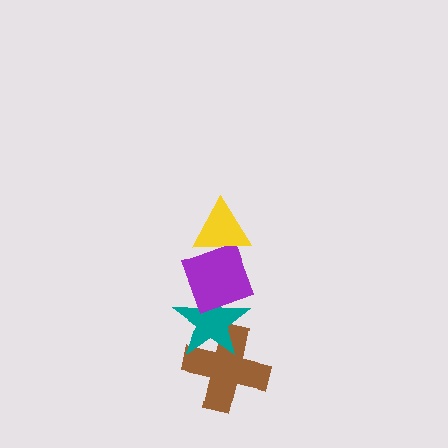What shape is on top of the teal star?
The purple diamond is on top of the teal star.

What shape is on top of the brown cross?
The teal star is on top of the brown cross.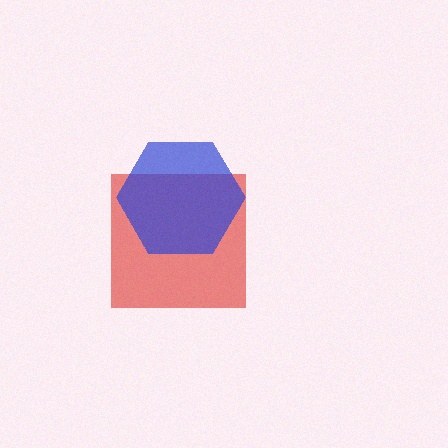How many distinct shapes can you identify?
There are 2 distinct shapes: a red square, a blue hexagon.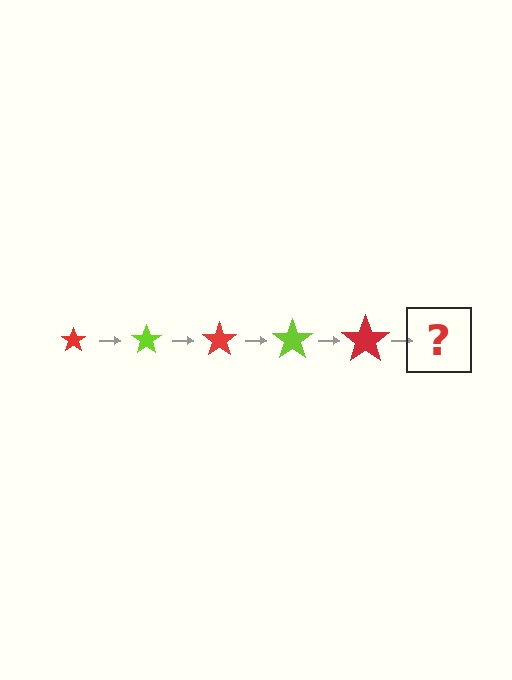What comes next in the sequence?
The next element should be a lime star, larger than the previous one.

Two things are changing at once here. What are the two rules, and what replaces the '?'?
The two rules are that the star grows larger each step and the color cycles through red and lime. The '?' should be a lime star, larger than the previous one.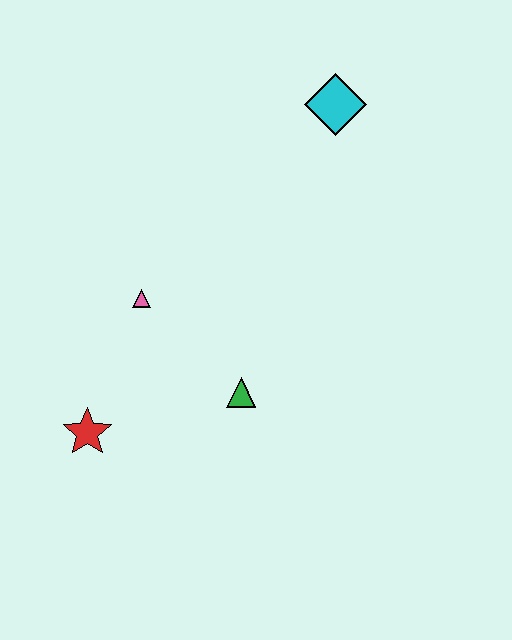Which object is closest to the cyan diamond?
The pink triangle is closest to the cyan diamond.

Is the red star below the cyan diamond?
Yes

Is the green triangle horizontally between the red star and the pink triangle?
No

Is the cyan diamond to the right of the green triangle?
Yes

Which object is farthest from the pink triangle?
The cyan diamond is farthest from the pink triangle.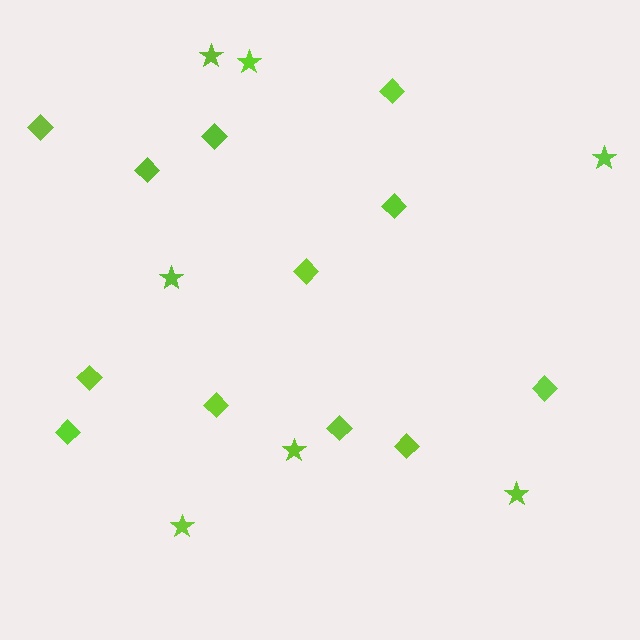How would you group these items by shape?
There are 2 groups: one group of stars (7) and one group of diamonds (12).